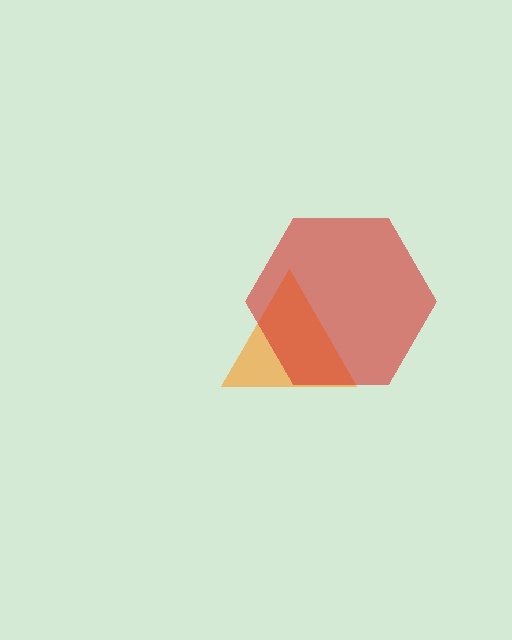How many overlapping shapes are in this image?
There are 2 overlapping shapes in the image.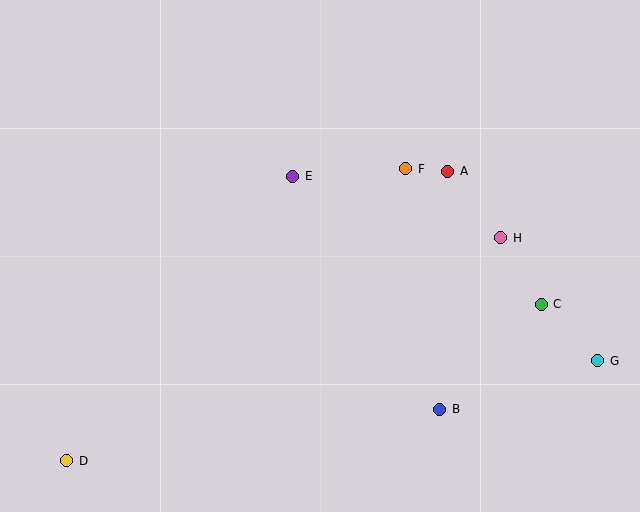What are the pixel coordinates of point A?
Point A is at (448, 171).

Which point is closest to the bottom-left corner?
Point D is closest to the bottom-left corner.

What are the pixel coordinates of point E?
Point E is at (293, 176).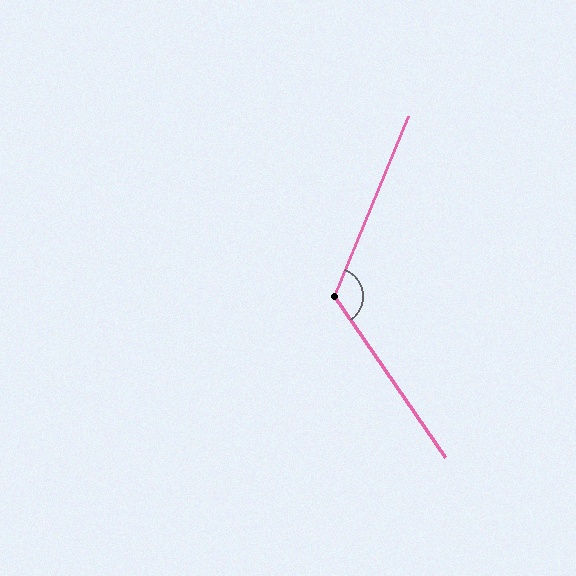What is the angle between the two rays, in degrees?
Approximately 123 degrees.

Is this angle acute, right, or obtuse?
It is obtuse.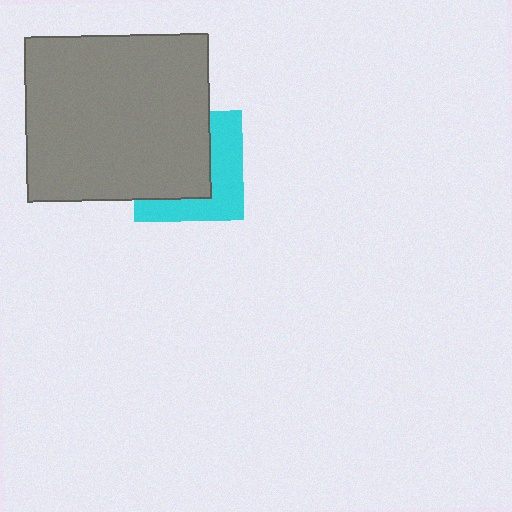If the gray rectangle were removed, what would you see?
You would see the complete cyan square.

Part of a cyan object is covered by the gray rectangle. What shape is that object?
It is a square.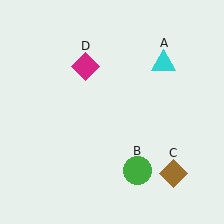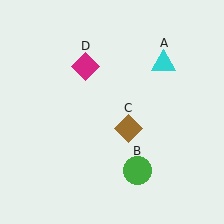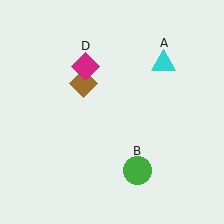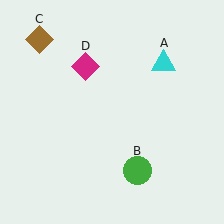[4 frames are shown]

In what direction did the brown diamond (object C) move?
The brown diamond (object C) moved up and to the left.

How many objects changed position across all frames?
1 object changed position: brown diamond (object C).